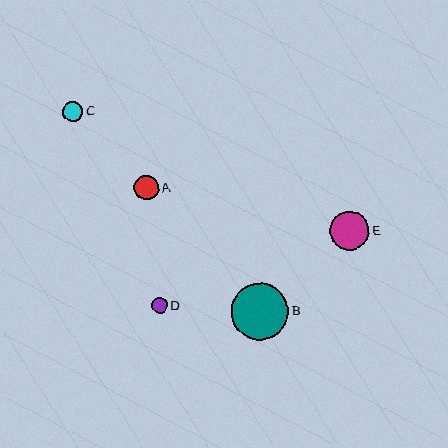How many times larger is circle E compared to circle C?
Circle E is approximately 2.0 times the size of circle C.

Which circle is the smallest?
Circle D is the smallest with a size of approximately 16 pixels.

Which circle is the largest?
Circle B is the largest with a size of approximately 57 pixels.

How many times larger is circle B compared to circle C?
Circle B is approximately 2.9 times the size of circle C.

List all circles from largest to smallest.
From largest to smallest: B, E, A, C, D.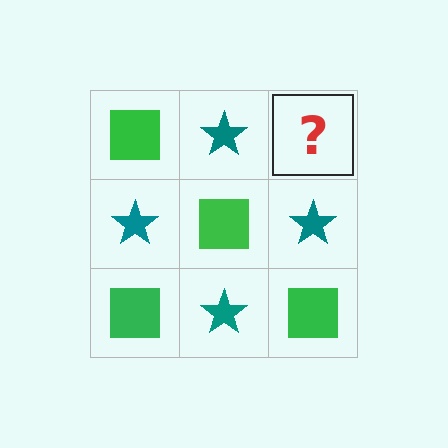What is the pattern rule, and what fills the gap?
The rule is that it alternates green square and teal star in a checkerboard pattern. The gap should be filled with a green square.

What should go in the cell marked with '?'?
The missing cell should contain a green square.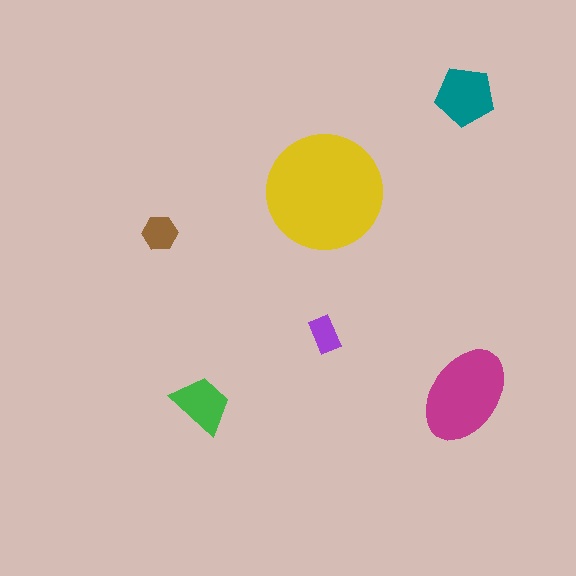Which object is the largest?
The yellow circle.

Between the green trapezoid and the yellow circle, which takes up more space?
The yellow circle.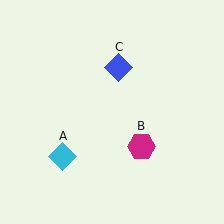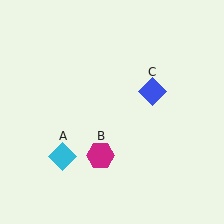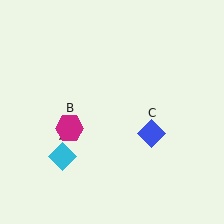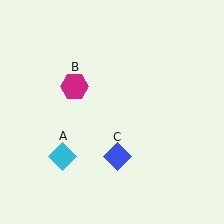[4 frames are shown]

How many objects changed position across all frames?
2 objects changed position: magenta hexagon (object B), blue diamond (object C).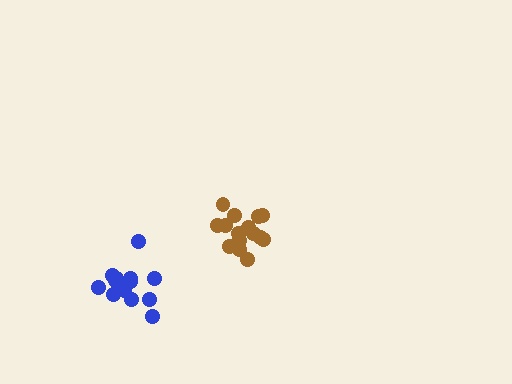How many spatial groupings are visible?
There are 2 spatial groupings.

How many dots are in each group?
Group 1: 15 dots, Group 2: 14 dots (29 total).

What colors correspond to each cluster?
The clusters are colored: brown, blue.